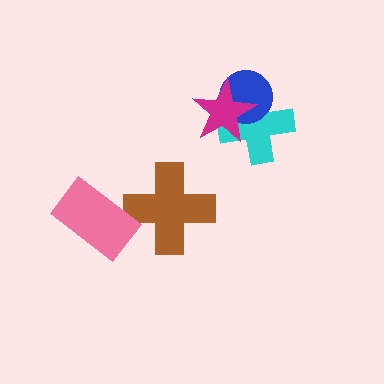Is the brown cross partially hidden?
Yes, it is partially covered by another shape.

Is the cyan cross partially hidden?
Yes, it is partially covered by another shape.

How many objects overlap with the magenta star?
2 objects overlap with the magenta star.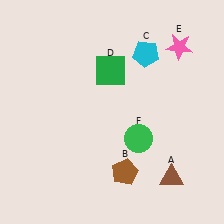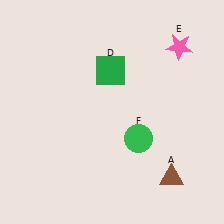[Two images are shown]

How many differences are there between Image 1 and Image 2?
There are 2 differences between the two images.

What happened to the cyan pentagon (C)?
The cyan pentagon (C) was removed in Image 2. It was in the top-right area of Image 1.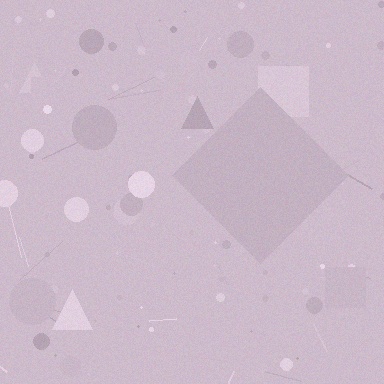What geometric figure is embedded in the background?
A diamond is embedded in the background.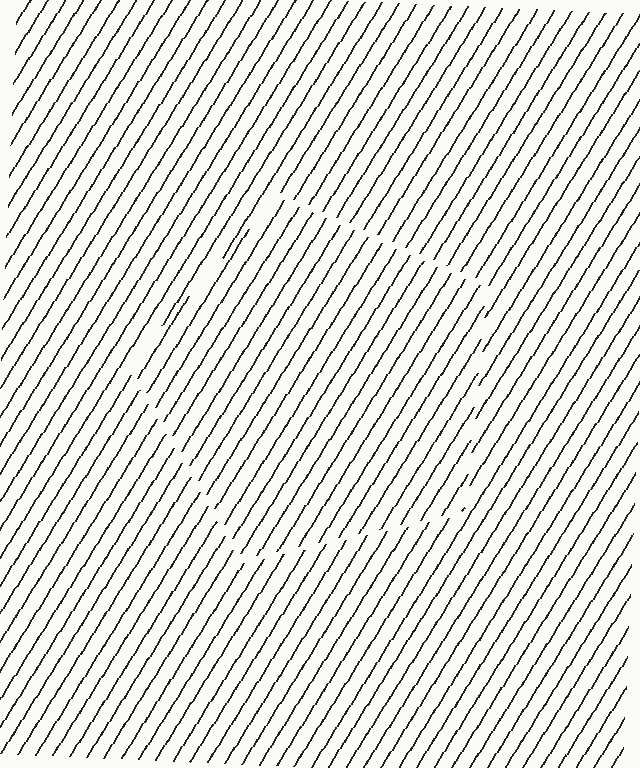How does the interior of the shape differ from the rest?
The interior of the shape contains the same grating, shifted by half a period — the contour is defined by the phase discontinuity where line-ends from the inner and outer gratings abut.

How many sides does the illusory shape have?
5 sides — the line-ends trace a pentagon.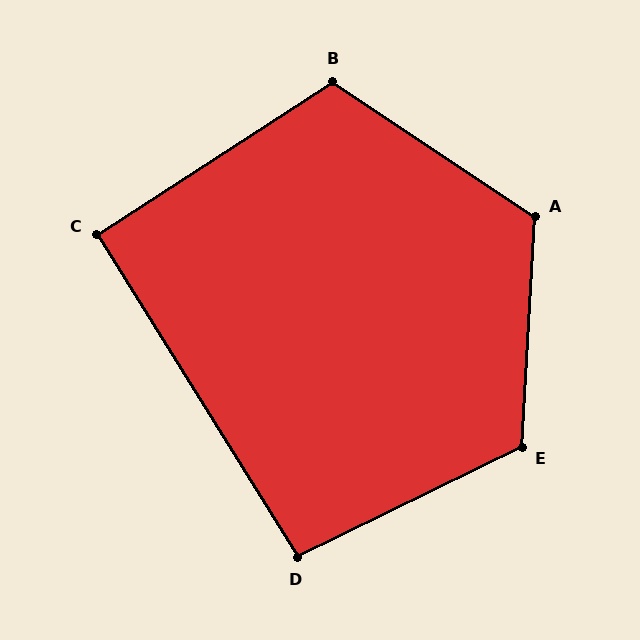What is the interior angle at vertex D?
Approximately 96 degrees (obtuse).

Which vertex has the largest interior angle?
A, at approximately 120 degrees.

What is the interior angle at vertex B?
Approximately 113 degrees (obtuse).